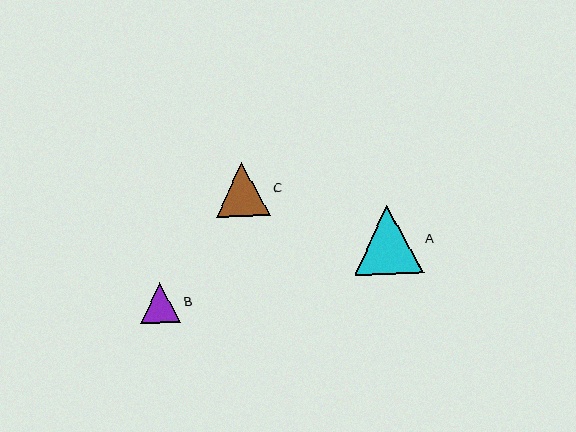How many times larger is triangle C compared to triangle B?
Triangle C is approximately 1.4 times the size of triangle B.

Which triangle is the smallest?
Triangle B is the smallest with a size of approximately 40 pixels.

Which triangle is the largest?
Triangle A is the largest with a size of approximately 68 pixels.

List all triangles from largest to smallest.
From largest to smallest: A, C, B.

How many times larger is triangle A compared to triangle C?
Triangle A is approximately 1.3 times the size of triangle C.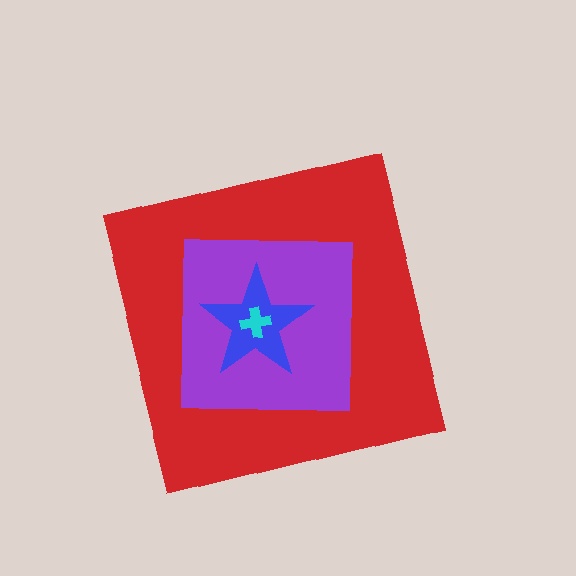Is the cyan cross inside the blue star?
Yes.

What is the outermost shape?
The red square.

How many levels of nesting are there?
4.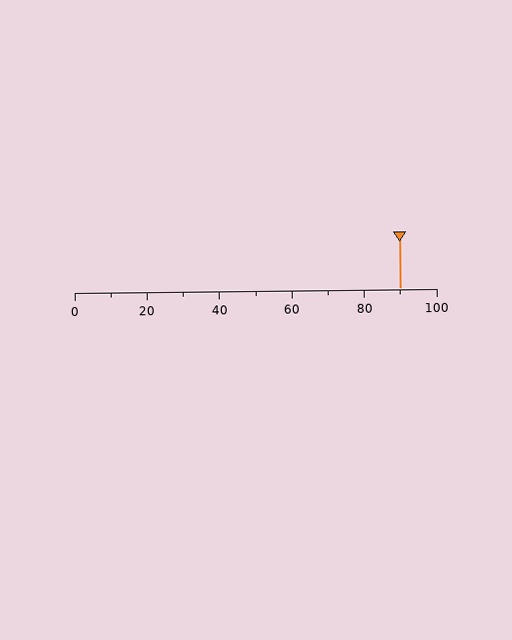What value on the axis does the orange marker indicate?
The marker indicates approximately 90.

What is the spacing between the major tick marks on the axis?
The major ticks are spaced 20 apart.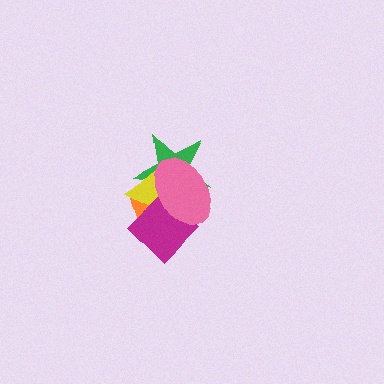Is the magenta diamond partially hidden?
Yes, it is partially covered by another shape.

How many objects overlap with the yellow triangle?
4 objects overlap with the yellow triangle.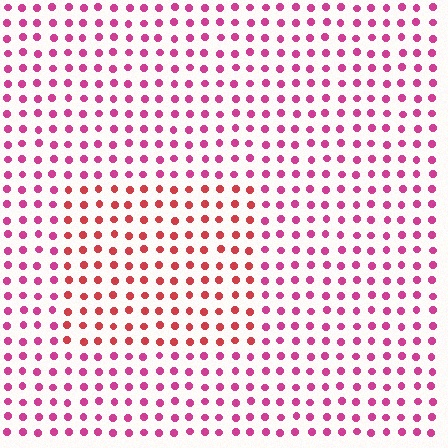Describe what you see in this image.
The image is filled with small magenta elements in a uniform arrangement. A rectangle-shaped region is visible where the elements are tinted to a slightly different hue, forming a subtle color boundary.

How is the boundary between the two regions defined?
The boundary is defined purely by a slight shift in hue (about 32 degrees). Spacing, size, and orientation are identical on both sides.